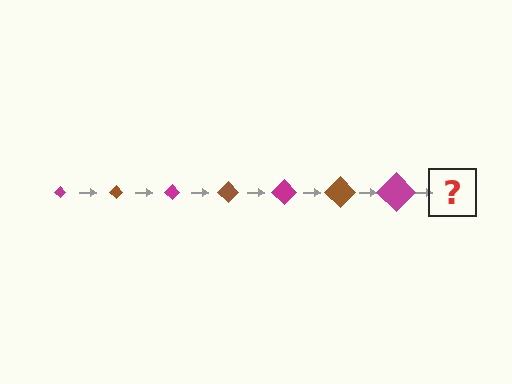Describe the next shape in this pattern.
It should be a brown diamond, larger than the previous one.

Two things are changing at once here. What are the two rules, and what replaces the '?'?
The two rules are that the diamond grows larger each step and the color cycles through magenta and brown. The '?' should be a brown diamond, larger than the previous one.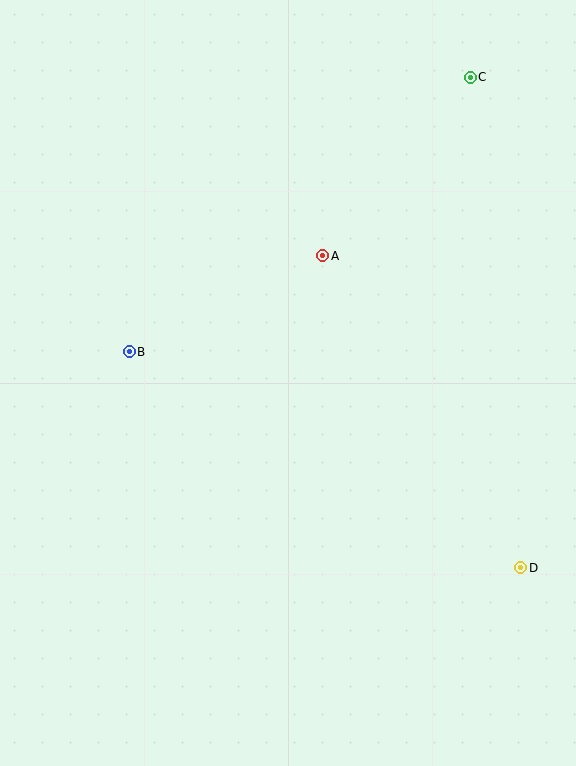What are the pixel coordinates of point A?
Point A is at (323, 256).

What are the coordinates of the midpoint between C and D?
The midpoint between C and D is at (495, 323).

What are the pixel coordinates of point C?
Point C is at (470, 77).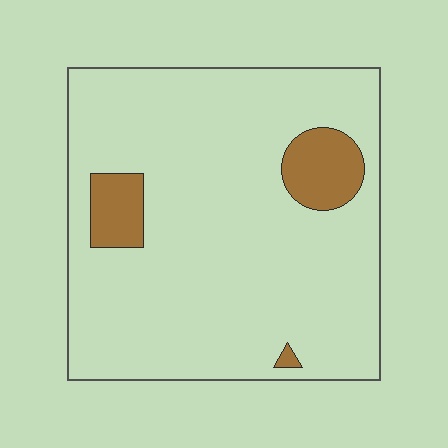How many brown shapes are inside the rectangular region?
3.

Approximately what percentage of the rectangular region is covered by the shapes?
Approximately 10%.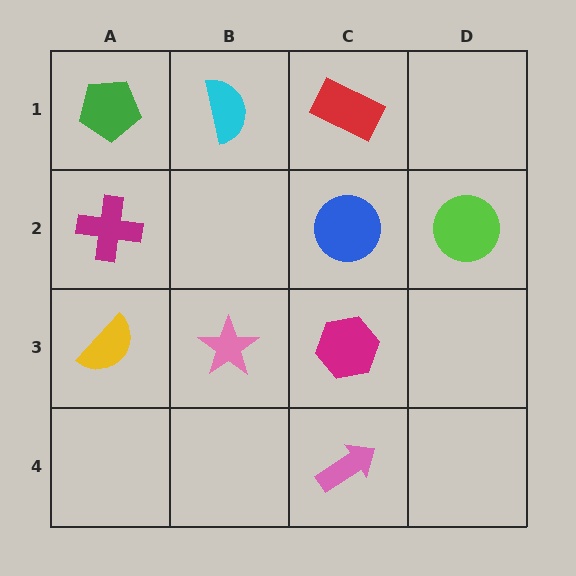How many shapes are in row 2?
3 shapes.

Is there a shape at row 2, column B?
No, that cell is empty.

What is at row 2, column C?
A blue circle.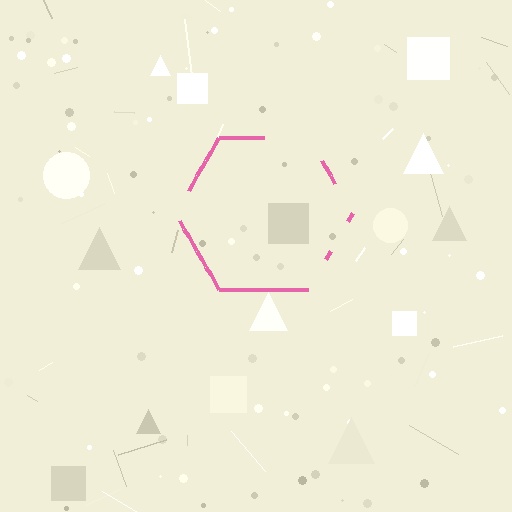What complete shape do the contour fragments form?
The contour fragments form a hexagon.